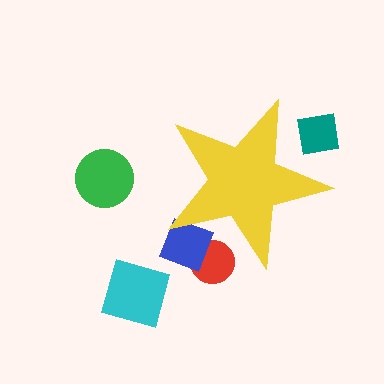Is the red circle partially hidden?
Yes, the red circle is partially hidden behind the yellow star.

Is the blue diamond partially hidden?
Yes, the blue diamond is partially hidden behind the yellow star.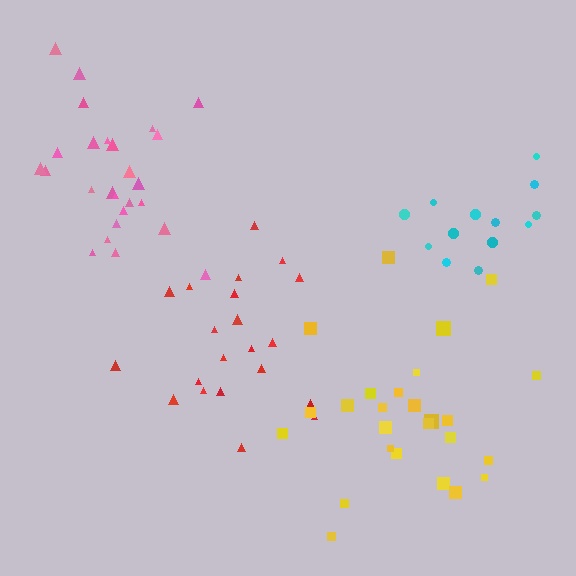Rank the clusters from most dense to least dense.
cyan, pink, yellow, red.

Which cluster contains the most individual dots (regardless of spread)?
Yellow (26).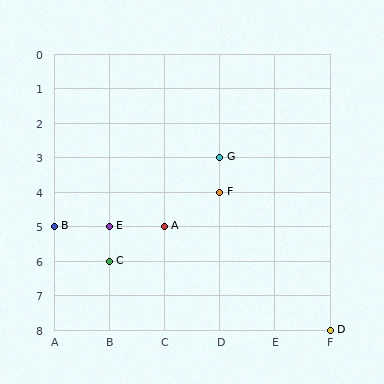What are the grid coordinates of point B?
Point B is at grid coordinates (A, 5).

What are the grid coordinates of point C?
Point C is at grid coordinates (B, 6).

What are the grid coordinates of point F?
Point F is at grid coordinates (D, 4).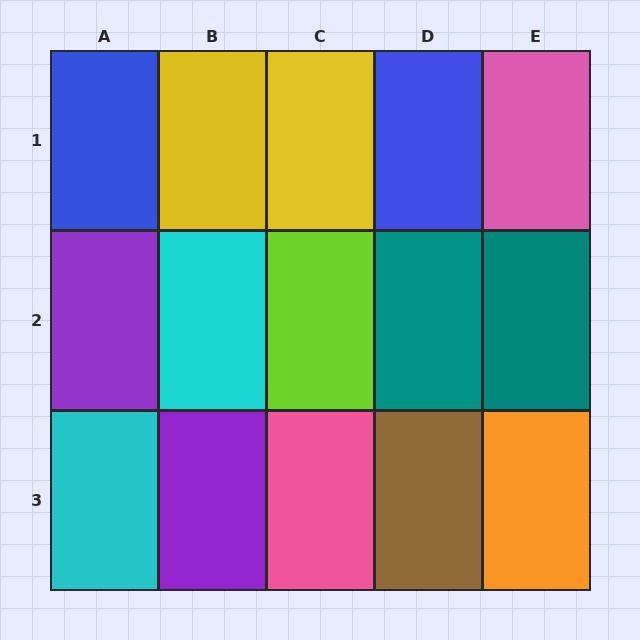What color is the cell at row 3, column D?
Brown.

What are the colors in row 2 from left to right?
Purple, cyan, lime, teal, teal.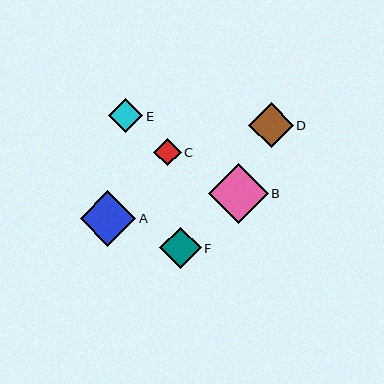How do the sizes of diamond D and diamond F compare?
Diamond D and diamond F are approximately the same size.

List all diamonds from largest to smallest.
From largest to smallest: B, A, D, F, E, C.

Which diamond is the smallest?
Diamond C is the smallest with a size of approximately 27 pixels.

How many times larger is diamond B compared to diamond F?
Diamond B is approximately 1.4 times the size of diamond F.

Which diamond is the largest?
Diamond B is the largest with a size of approximately 60 pixels.